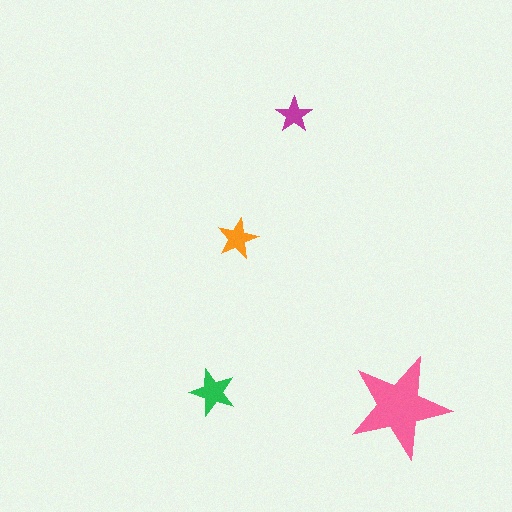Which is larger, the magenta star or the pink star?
The pink one.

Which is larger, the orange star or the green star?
The green one.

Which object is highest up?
The magenta star is topmost.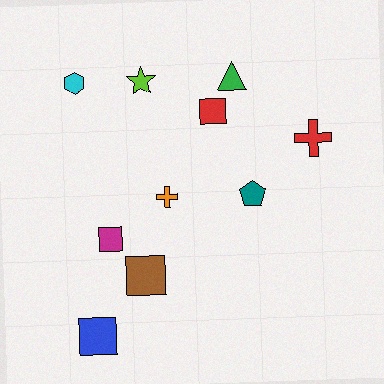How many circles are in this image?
There are no circles.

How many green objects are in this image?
There is 1 green object.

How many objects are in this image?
There are 10 objects.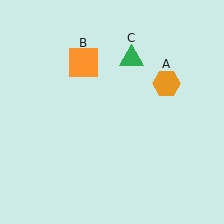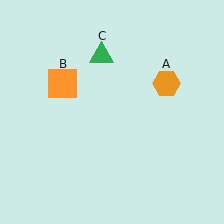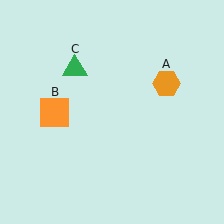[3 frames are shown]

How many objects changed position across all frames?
2 objects changed position: orange square (object B), green triangle (object C).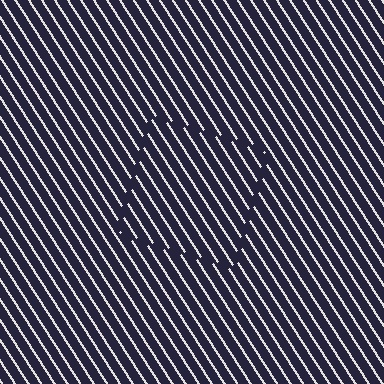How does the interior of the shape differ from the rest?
The interior of the shape contains the same grating, shifted by half a period — the contour is defined by the phase discontinuity where line-ends from the inner and outer gratings abut.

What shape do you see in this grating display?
An illusory square. The interior of the shape contains the same grating, shifted by half a period — the contour is defined by the phase discontinuity where line-ends from the inner and outer gratings abut.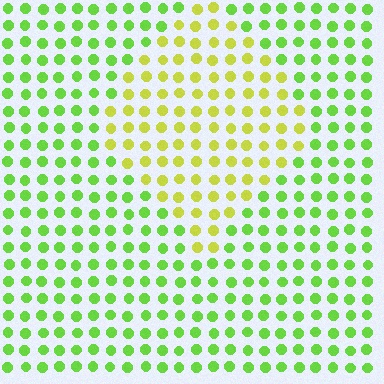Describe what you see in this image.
The image is filled with small lime elements in a uniform arrangement. A diamond-shaped region is visible where the elements are tinted to a slightly different hue, forming a subtle color boundary.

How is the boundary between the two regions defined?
The boundary is defined purely by a slight shift in hue (about 37 degrees). Spacing, size, and orientation are identical on both sides.